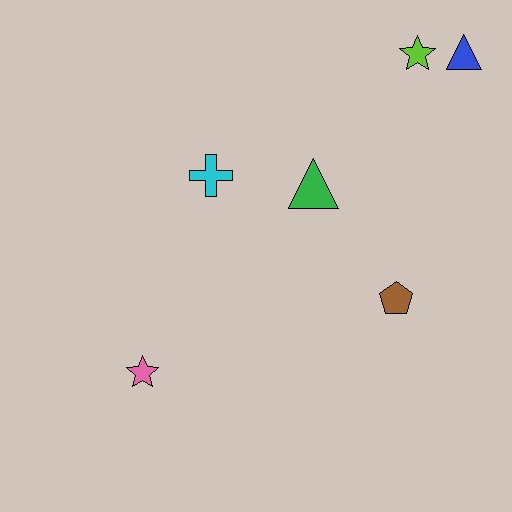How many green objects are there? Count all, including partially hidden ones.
There is 1 green object.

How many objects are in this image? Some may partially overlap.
There are 6 objects.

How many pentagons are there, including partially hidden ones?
There is 1 pentagon.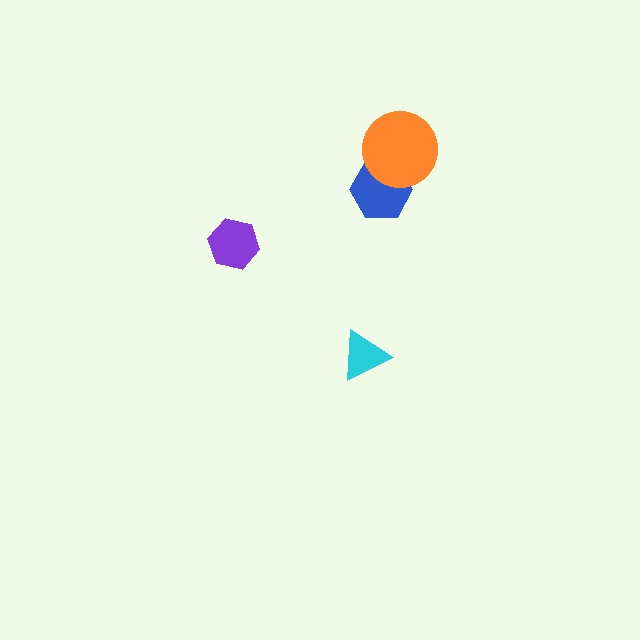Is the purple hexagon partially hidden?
No, no other shape covers it.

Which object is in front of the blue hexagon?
The orange circle is in front of the blue hexagon.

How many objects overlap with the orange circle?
1 object overlaps with the orange circle.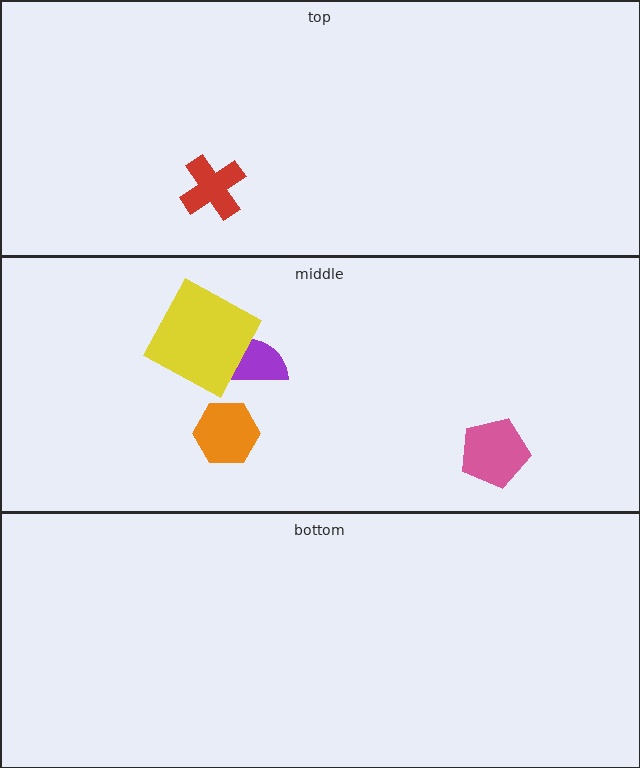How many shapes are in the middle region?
4.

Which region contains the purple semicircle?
The middle region.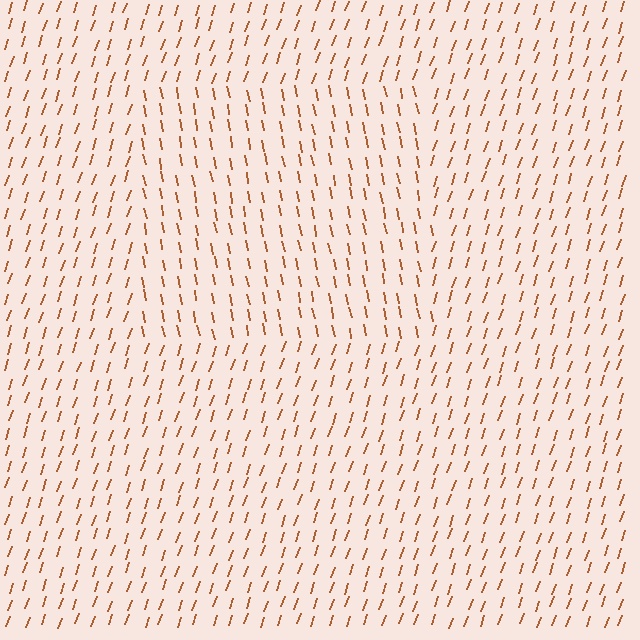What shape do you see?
I see a rectangle.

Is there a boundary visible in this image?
Yes, there is a texture boundary formed by a change in line orientation.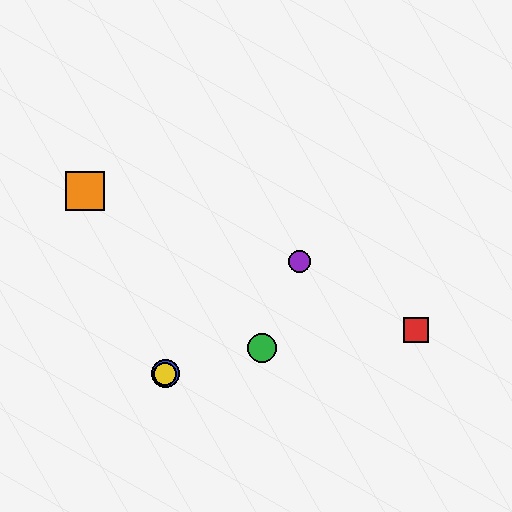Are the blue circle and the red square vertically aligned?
No, the blue circle is at x≈165 and the red square is at x≈416.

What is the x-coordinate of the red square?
The red square is at x≈416.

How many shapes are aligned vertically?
2 shapes (the blue circle, the yellow circle) are aligned vertically.